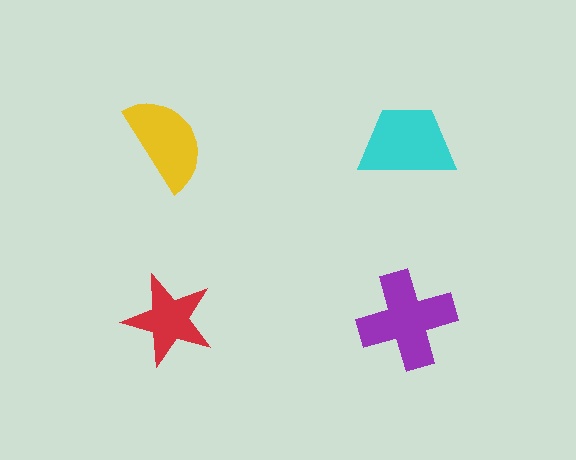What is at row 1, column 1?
A yellow semicircle.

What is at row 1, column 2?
A cyan trapezoid.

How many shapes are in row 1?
2 shapes.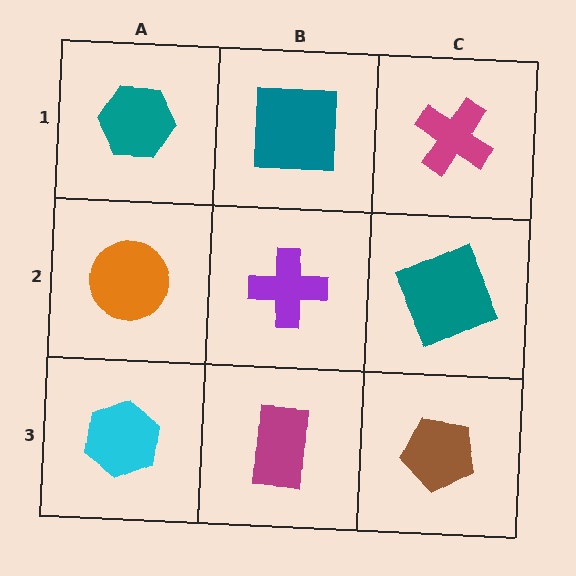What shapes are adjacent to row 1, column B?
A purple cross (row 2, column B), a teal hexagon (row 1, column A), a magenta cross (row 1, column C).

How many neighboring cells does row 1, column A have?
2.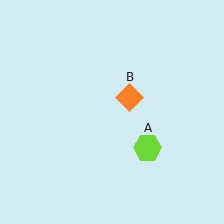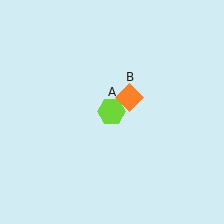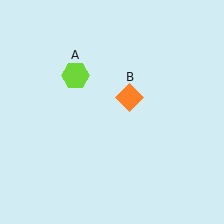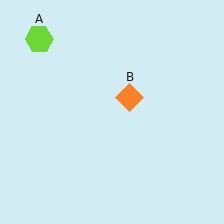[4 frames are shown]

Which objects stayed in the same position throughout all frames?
Orange diamond (object B) remained stationary.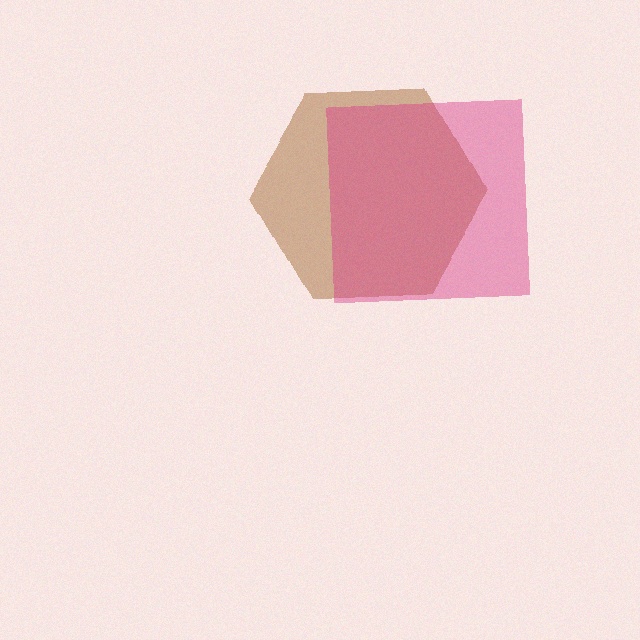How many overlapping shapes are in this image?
There are 2 overlapping shapes in the image.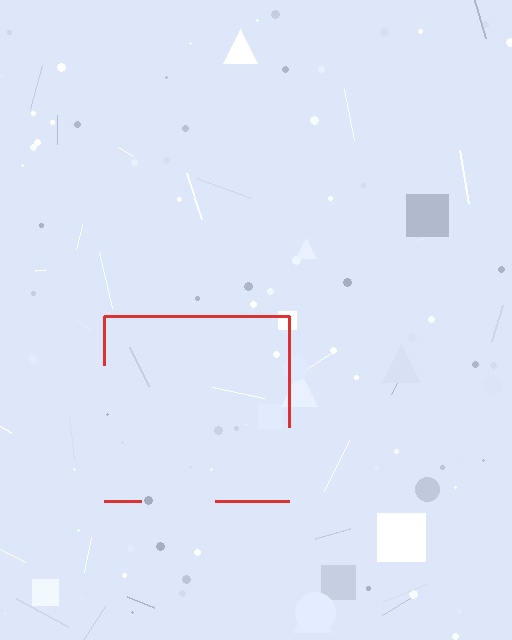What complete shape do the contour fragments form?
The contour fragments form a square.